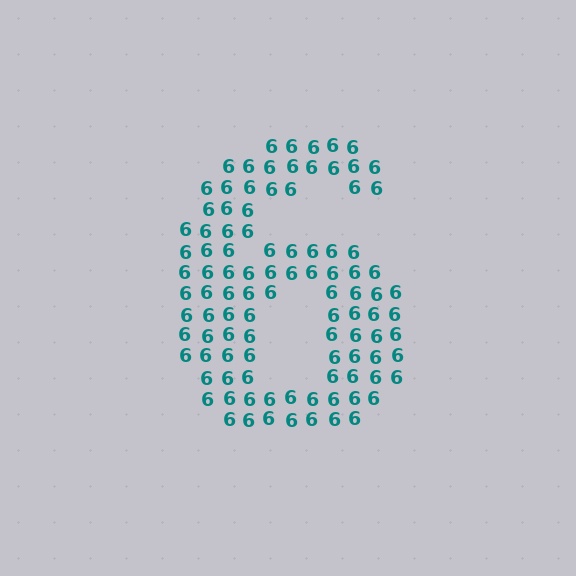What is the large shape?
The large shape is the digit 6.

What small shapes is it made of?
It is made of small digit 6's.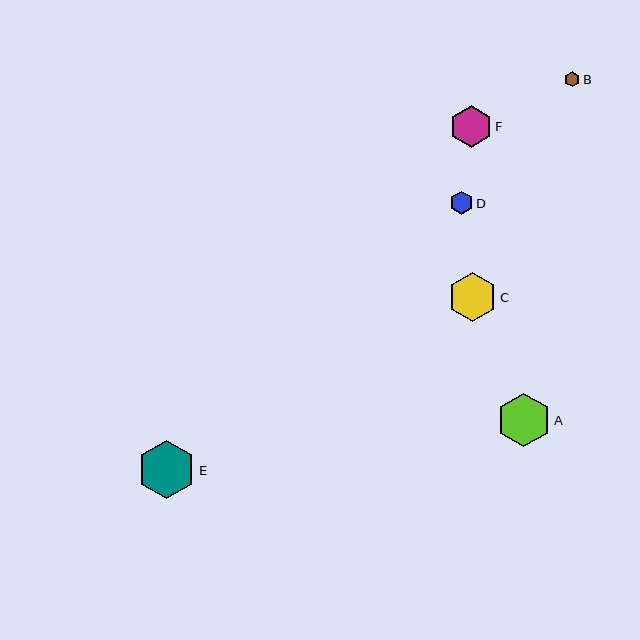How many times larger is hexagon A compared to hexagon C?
Hexagon A is approximately 1.1 times the size of hexagon C.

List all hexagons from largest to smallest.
From largest to smallest: E, A, C, F, D, B.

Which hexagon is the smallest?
Hexagon B is the smallest with a size of approximately 15 pixels.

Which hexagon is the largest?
Hexagon E is the largest with a size of approximately 58 pixels.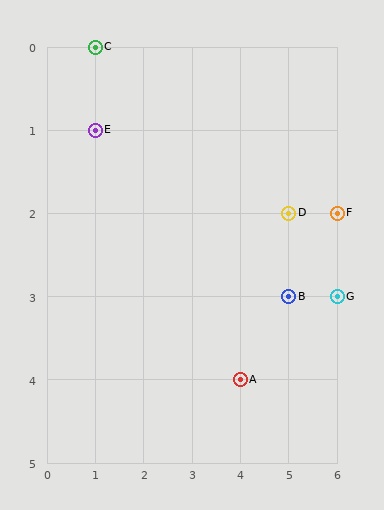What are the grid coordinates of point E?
Point E is at grid coordinates (1, 1).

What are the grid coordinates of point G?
Point G is at grid coordinates (6, 3).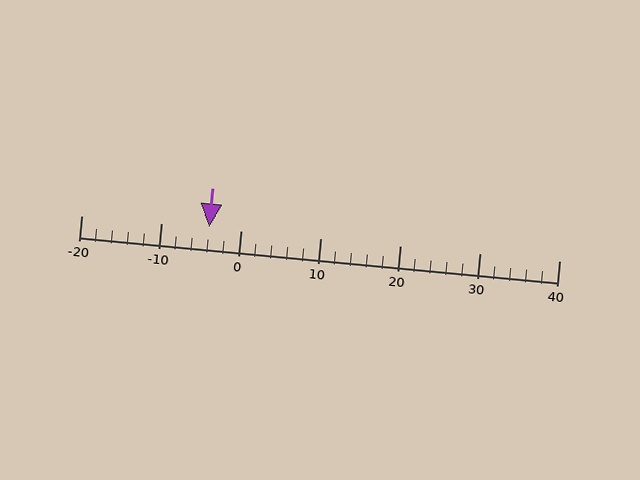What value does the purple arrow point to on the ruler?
The purple arrow points to approximately -4.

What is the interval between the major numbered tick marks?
The major tick marks are spaced 10 units apart.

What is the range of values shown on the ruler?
The ruler shows values from -20 to 40.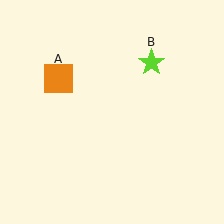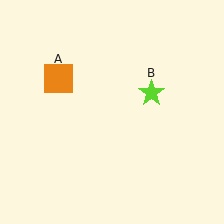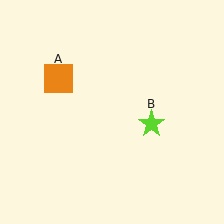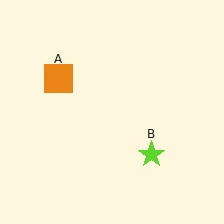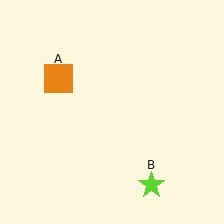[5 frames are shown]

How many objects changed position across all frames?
1 object changed position: lime star (object B).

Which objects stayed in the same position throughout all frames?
Orange square (object A) remained stationary.